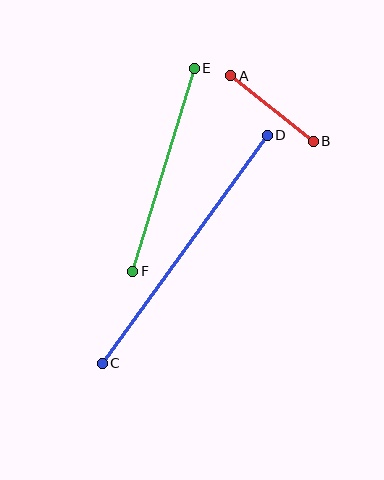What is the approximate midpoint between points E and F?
The midpoint is at approximately (163, 170) pixels.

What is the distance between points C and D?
The distance is approximately 281 pixels.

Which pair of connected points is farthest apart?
Points C and D are farthest apart.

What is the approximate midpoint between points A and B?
The midpoint is at approximately (272, 108) pixels.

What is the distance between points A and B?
The distance is approximately 105 pixels.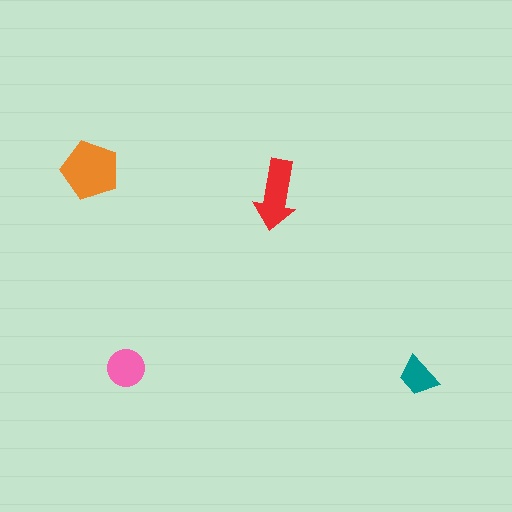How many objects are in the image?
There are 4 objects in the image.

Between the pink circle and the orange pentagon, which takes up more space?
The orange pentagon.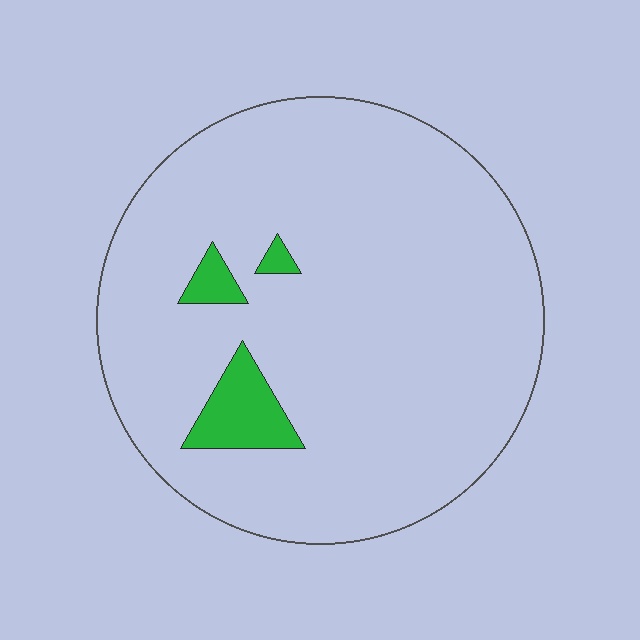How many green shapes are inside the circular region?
3.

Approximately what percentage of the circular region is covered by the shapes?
Approximately 5%.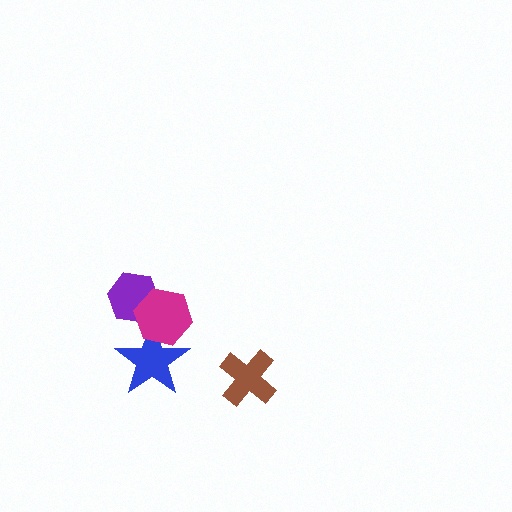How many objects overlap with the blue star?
1 object overlaps with the blue star.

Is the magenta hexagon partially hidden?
No, no other shape covers it.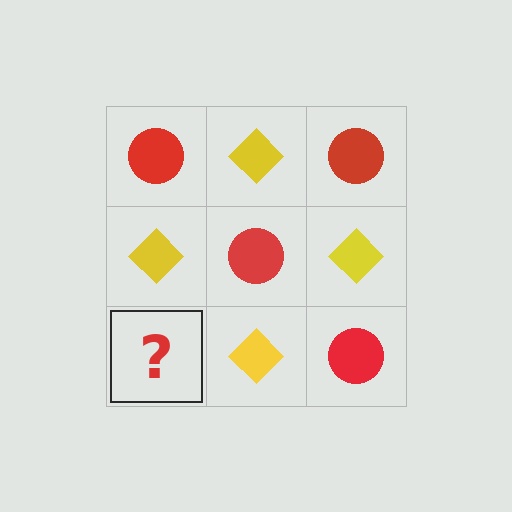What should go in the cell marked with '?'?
The missing cell should contain a red circle.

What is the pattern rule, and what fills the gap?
The rule is that it alternates red circle and yellow diamond in a checkerboard pattern. The gap should be filled with a red circle.